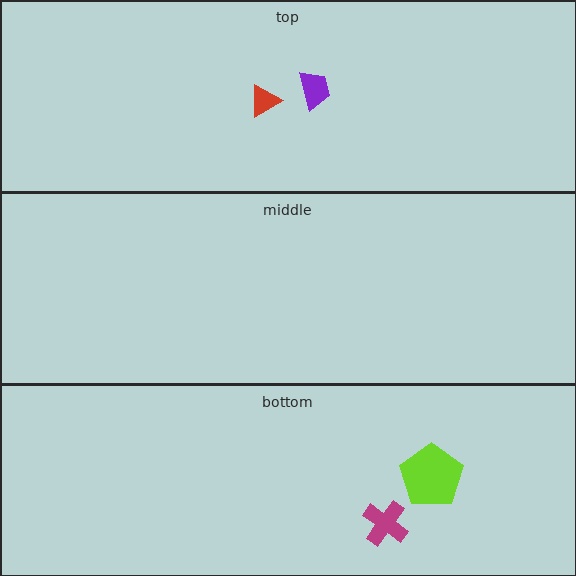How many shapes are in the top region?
2.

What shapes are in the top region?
The purple trapezoid, the red triangle.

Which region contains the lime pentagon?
The bottom region.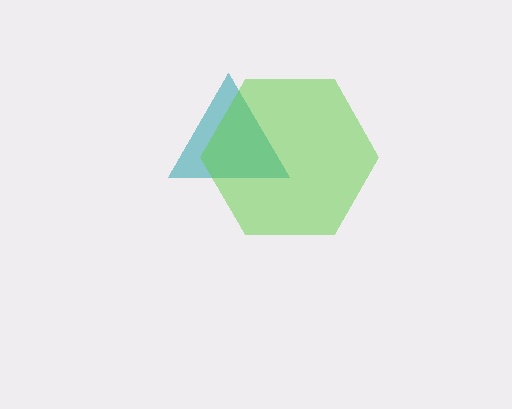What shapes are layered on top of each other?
The layered shapes are: a teal triangle, a lime hexagon.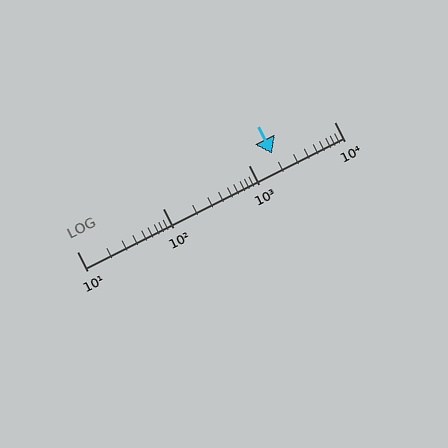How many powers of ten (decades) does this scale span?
The scale spans 3 decades, from 10 to 10000.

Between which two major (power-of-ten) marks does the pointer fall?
The pointer is between 1000 and 10000.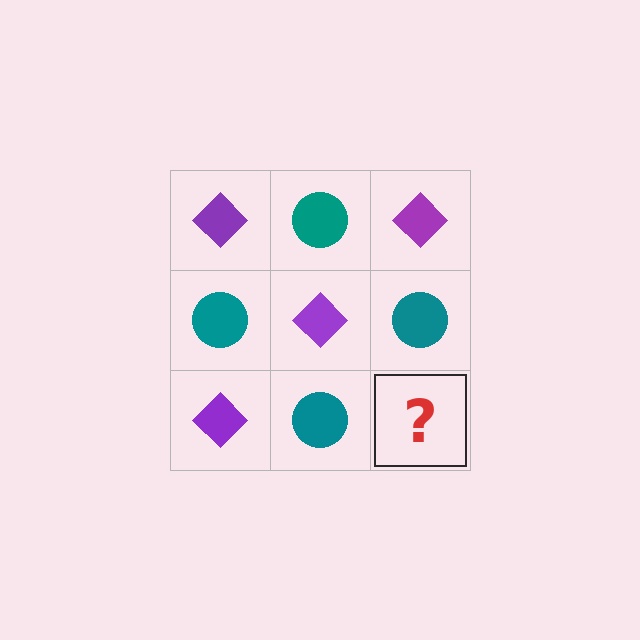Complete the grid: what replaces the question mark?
The question mark should be replaced with a purple diamond.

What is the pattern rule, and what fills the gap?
The rule is that it alternates purple diamond and teal circle in a checkerboard pattern. The gap should be filled with a purple diamond.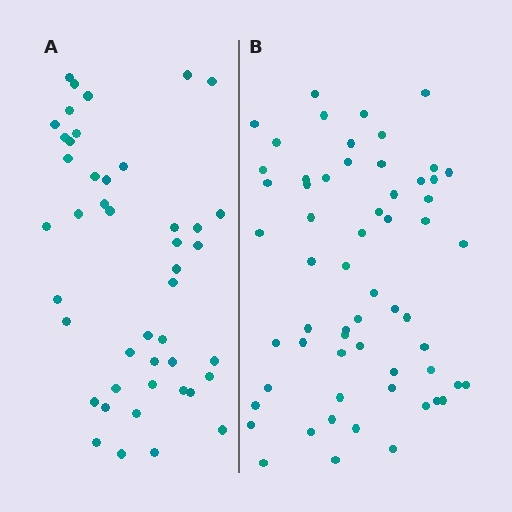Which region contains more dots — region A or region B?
Region B (the right region) has more dots.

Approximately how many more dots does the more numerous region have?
Region B has approximately 15 more dots than region A.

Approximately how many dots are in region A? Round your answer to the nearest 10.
About 40 dots. (The exact count is 45, which rounds to 40.)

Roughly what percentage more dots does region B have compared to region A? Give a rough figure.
About 35% more.